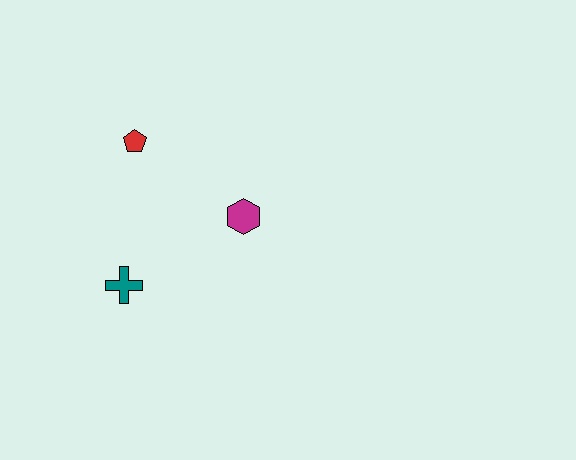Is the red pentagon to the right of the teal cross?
Yes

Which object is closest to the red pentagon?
The magenta hexagon is closest to the red pentagon.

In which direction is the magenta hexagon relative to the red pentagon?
The magenta hexagon is to the right of the red pentagon.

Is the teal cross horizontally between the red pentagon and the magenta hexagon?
No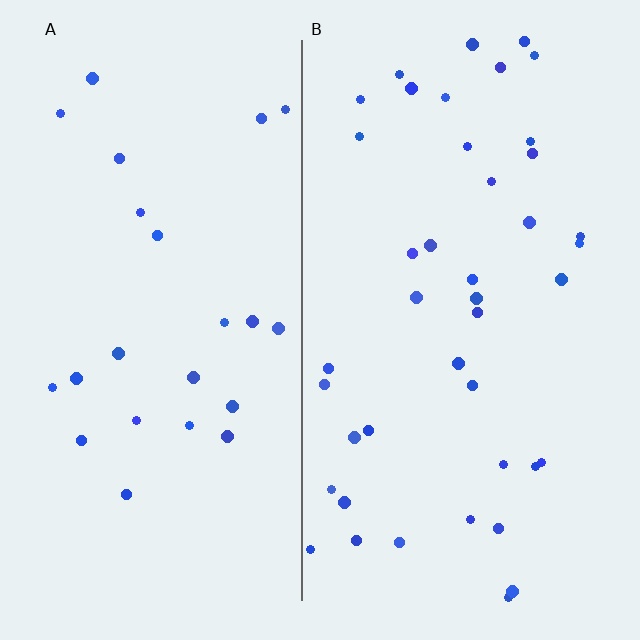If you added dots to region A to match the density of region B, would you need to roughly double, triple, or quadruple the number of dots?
Approximately double.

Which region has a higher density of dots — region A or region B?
B (the right).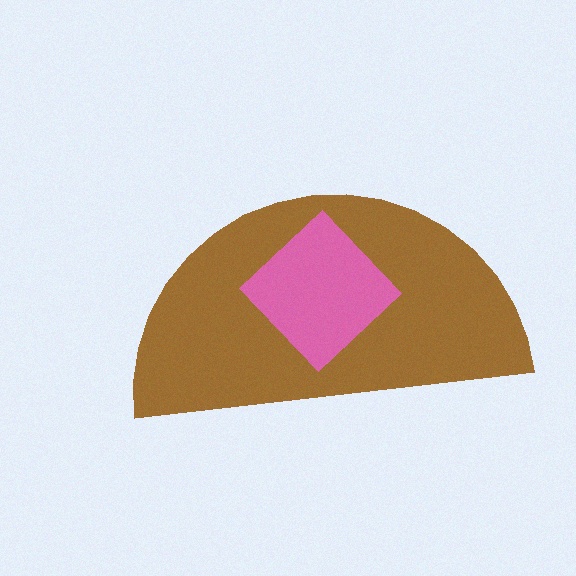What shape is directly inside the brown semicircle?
The pink diamond.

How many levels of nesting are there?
2.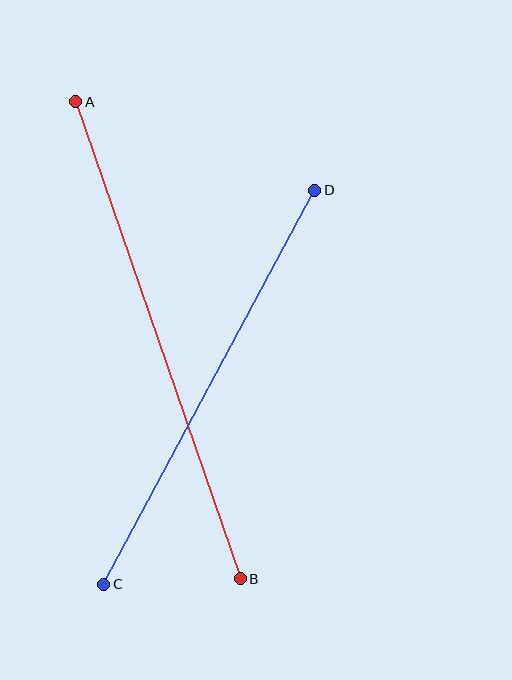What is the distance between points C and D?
The distance is approximately 447 pixels.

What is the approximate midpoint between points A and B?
The midpoint is at approximately (158, 340) pixels.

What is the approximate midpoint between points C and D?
The midpoint is at approximately (209, 387) pixels.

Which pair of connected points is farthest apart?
Points A and B are farthest apart.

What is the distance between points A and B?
The distance is approximately 505 pixels.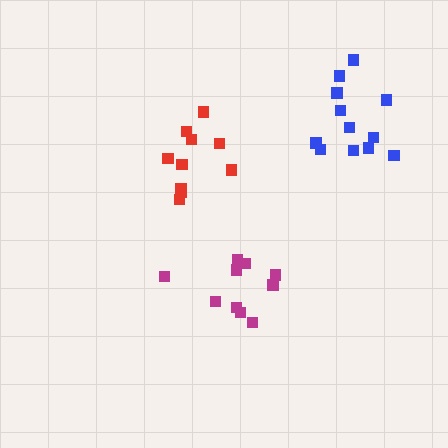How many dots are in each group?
Group 1: 10 dots, Group 2: 12 dots, Group 3: 10 dots (32 total).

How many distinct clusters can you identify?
There are 3 distinct clusters.